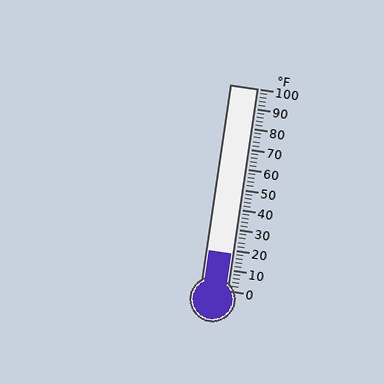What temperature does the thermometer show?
The thermometer shows approximately 18°F.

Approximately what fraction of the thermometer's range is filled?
The thermometer is filled to approximately 20% of its range.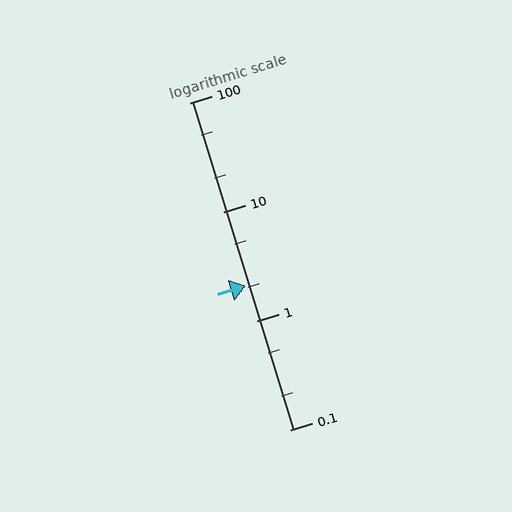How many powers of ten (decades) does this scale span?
The scale spans 3 decades, from 0.1 to 100.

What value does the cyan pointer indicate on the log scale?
The pointer indicates approximately 2.1.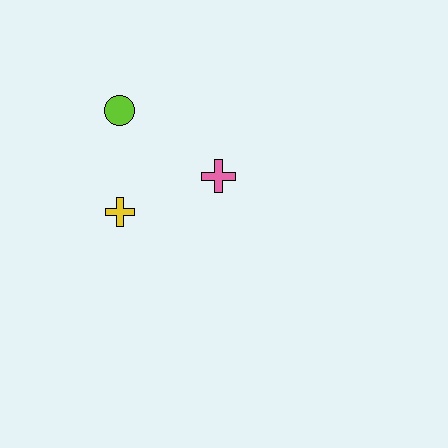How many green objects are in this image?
There are no green objects.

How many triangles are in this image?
There are no triangles.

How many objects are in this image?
There are 3 objects.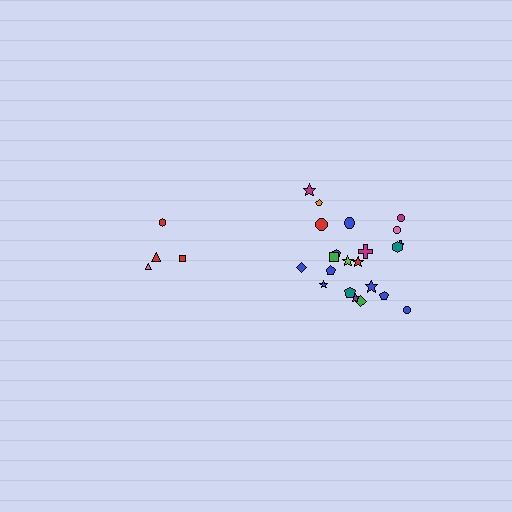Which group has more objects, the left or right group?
The right group.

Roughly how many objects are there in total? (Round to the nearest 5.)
Roughly 25 objects in total.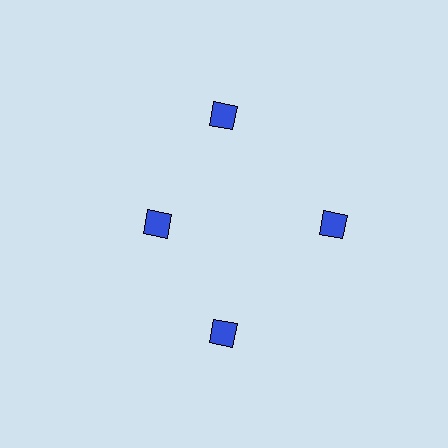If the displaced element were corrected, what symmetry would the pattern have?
It would have 4-fold rotational symmetry — the pattern would map onto itself every 90 degrees.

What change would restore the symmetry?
The symmetry would be restored by moving it outward, back onto the ring so that all 4 diamonds sit at equal angles and equal distance from the center.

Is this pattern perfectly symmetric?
No. The 4 blue diamonds are arranged in a ring, but one element near the 9 o'clock position is pulled inward toward the center, breaking the 4-fold rotational symmetry.